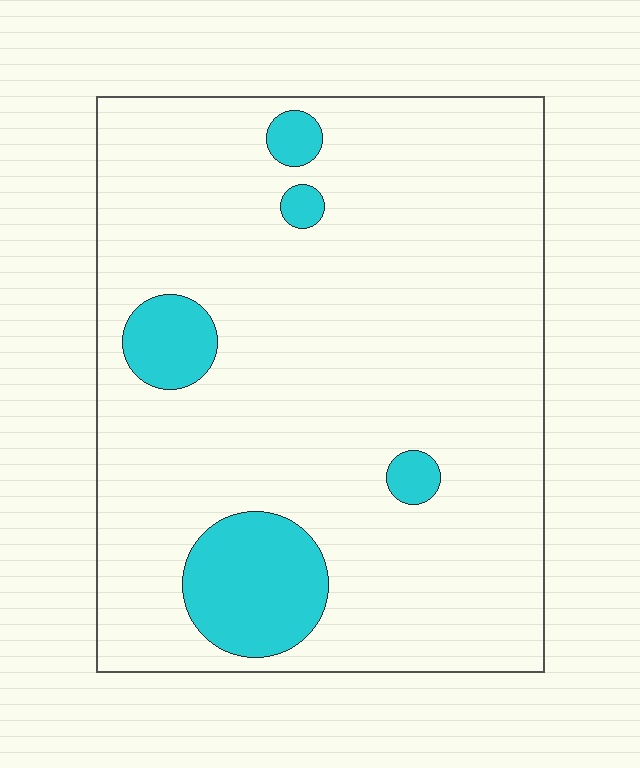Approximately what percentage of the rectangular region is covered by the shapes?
Approximately 10%.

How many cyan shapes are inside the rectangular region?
5.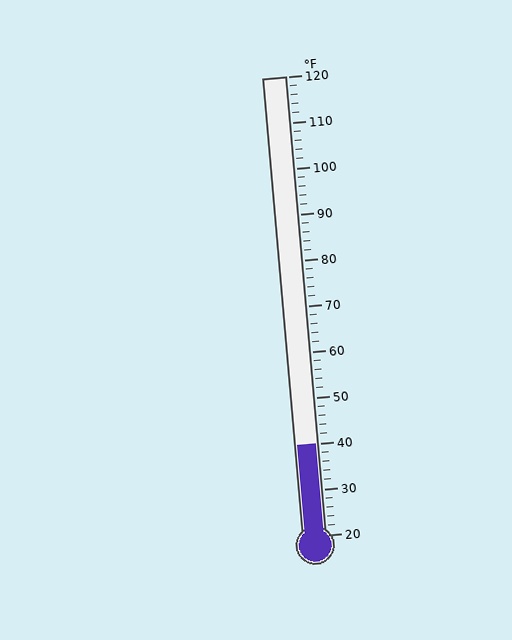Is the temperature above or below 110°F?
The temperature is below 110°F.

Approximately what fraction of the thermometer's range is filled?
The thermometer is filled to approximately 20% of its range.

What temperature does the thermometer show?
The thermometer shows approximately 40°F.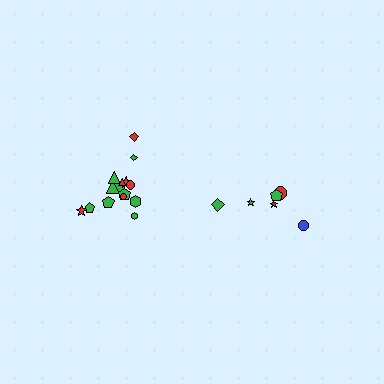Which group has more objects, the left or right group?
The left group.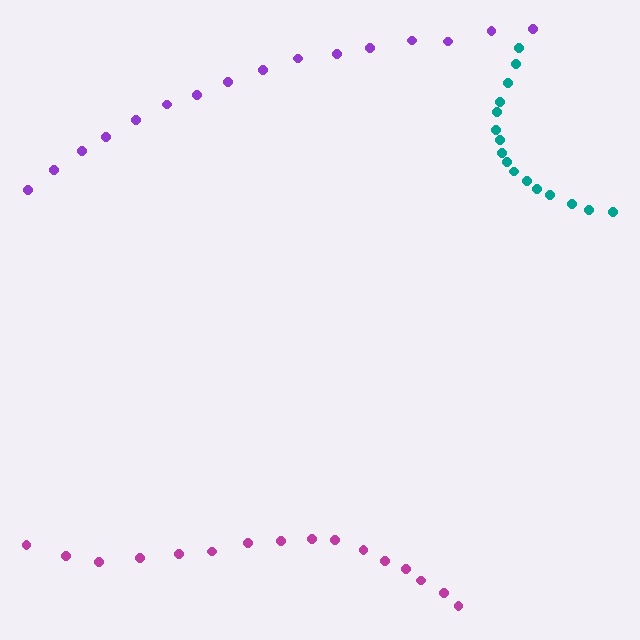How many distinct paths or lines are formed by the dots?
There are 3 distinct paths.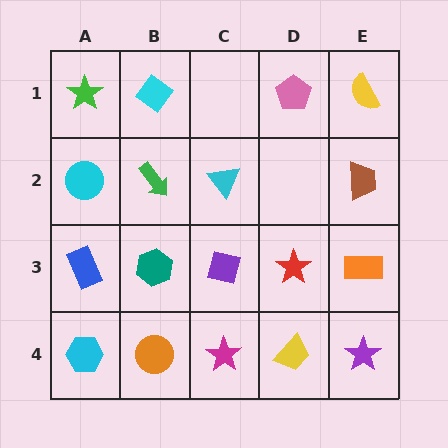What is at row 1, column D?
A pink pentagon.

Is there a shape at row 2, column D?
No, that cell is empty.